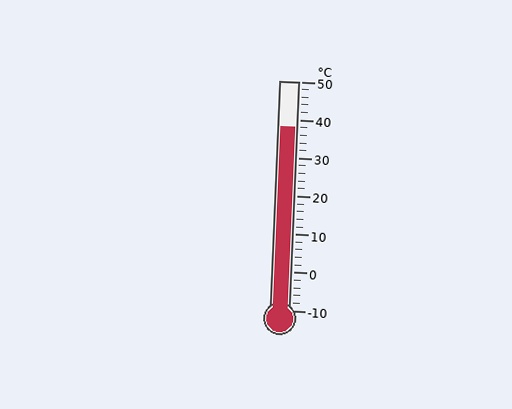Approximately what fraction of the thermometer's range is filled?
The thermometer is filled to approximately 80% of its range.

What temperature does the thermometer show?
The thermometer shows approximately 38°C.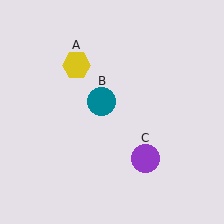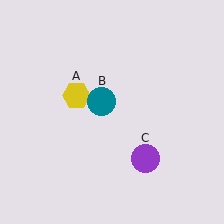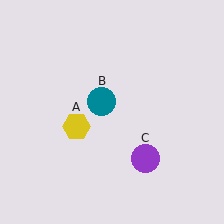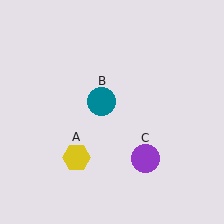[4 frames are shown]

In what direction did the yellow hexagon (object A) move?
The yellow hexagon (object A) moved down.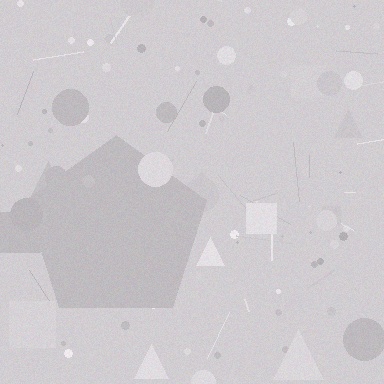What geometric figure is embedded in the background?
A pentagon is embedded in the background.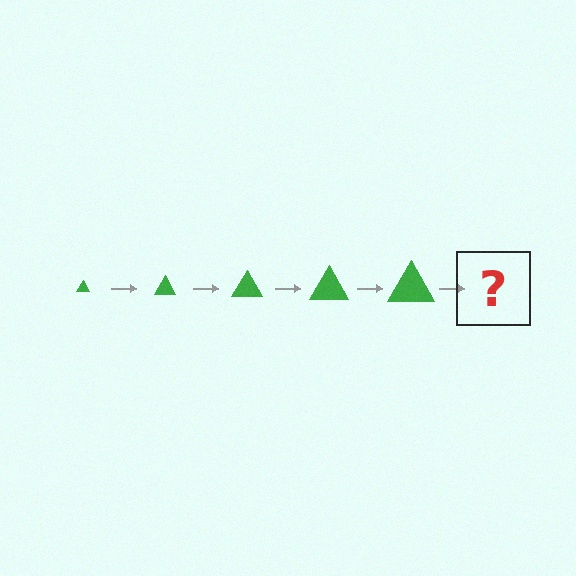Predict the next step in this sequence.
The next step is a green triangle, larger than the previous one.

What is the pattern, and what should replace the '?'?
The pattern is that the triangle gets progressively larger each step. The '?' should be a green triangle, larger than the previous one.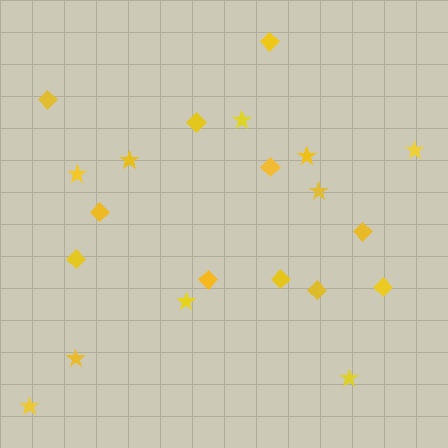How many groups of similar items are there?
There are 2 groups: one group of stars (10) and one group of diamonds (11).